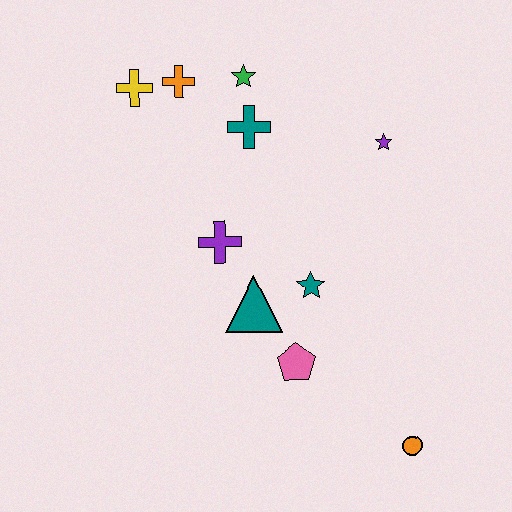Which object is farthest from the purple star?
The orange circle is farthest from the purple star.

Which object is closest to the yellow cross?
The orange cross is closest to the yellow cross.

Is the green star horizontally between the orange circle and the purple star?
No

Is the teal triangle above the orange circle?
Yes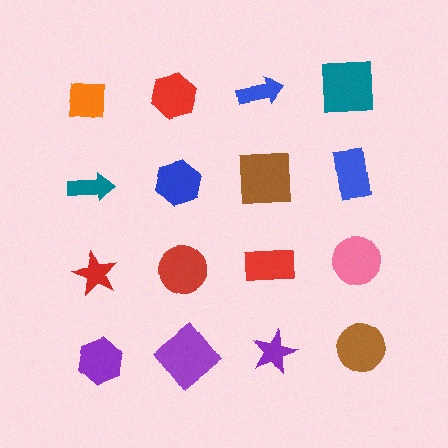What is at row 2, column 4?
A blue rectangle.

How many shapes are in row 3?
4 shapes.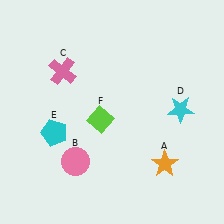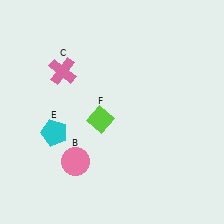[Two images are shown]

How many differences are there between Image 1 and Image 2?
There are 2 differences between the two images.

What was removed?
The cyan star (D), the orange star (A) were removed in Image 2.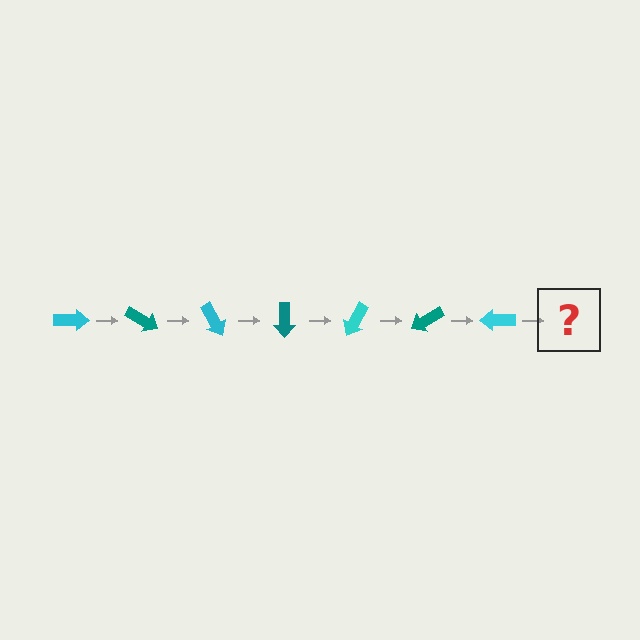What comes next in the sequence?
The next element should be a teal arrow, rotated 210 degrees from the start.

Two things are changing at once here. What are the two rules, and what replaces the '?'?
The two rules are that it rotates 30 degrees each step and the color cycles through cyan and teal. The '?' should be a teal arrow, rotated 210 degrees from the start.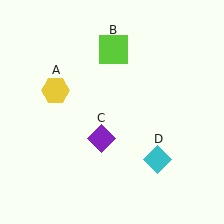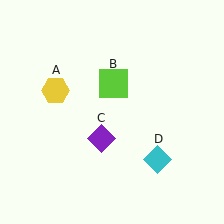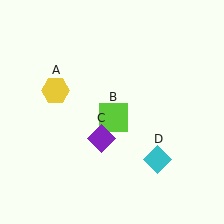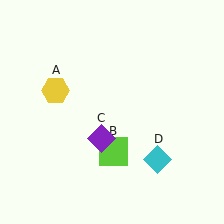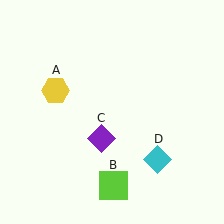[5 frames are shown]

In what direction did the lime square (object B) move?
The lime square (object B) moved down.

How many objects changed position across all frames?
1 object changed position: lime square (object B).